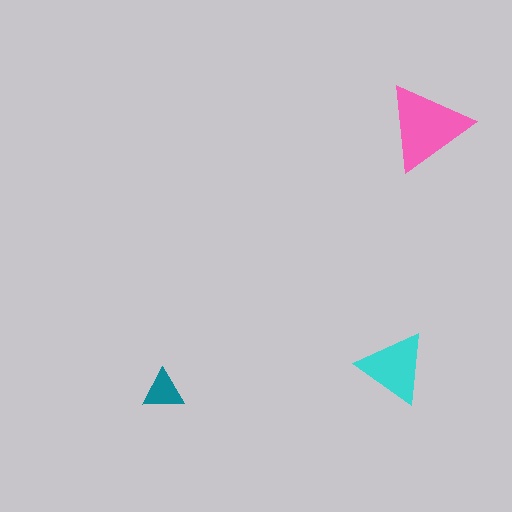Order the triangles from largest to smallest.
the pink one, the cyan one, the teal one.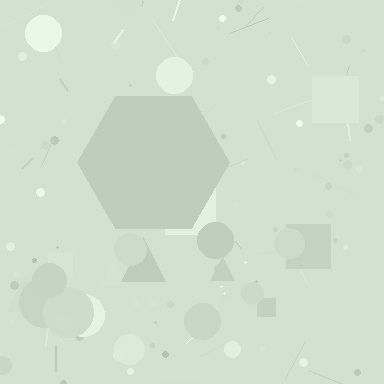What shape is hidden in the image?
A hexagon is hidden in the image.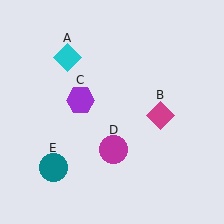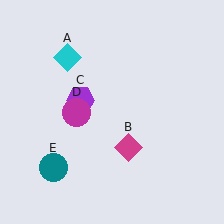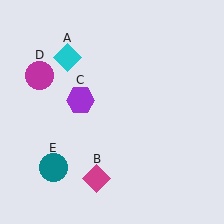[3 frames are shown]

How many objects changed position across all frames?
2 objects changed position: magenta diamond (object B), magenta circle (object D).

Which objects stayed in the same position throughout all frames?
Cyan diamond (object A) and purple hexagon (object C) and teal circle (object E) remained stationary.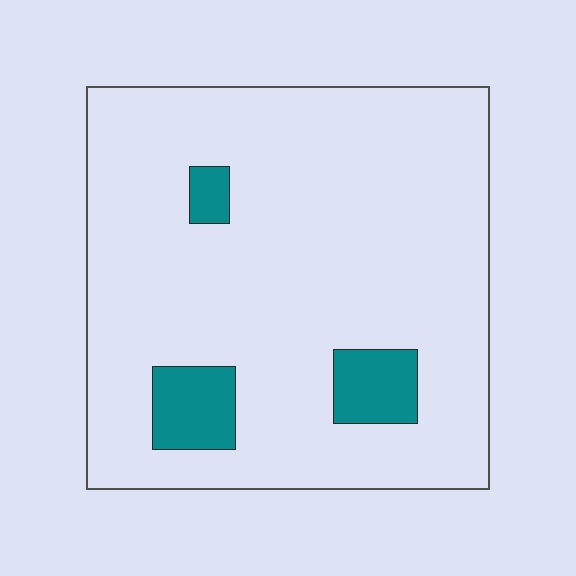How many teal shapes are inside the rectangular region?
3.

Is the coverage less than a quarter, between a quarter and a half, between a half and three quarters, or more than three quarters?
Less than a quarter.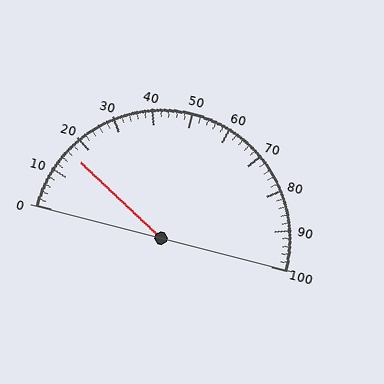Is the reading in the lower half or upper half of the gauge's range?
The reading is in the lower half of the range (0 to 100).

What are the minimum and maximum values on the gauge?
The gauge ranges from 0 to 100.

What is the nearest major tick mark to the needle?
The nearest major tick mark is 20.